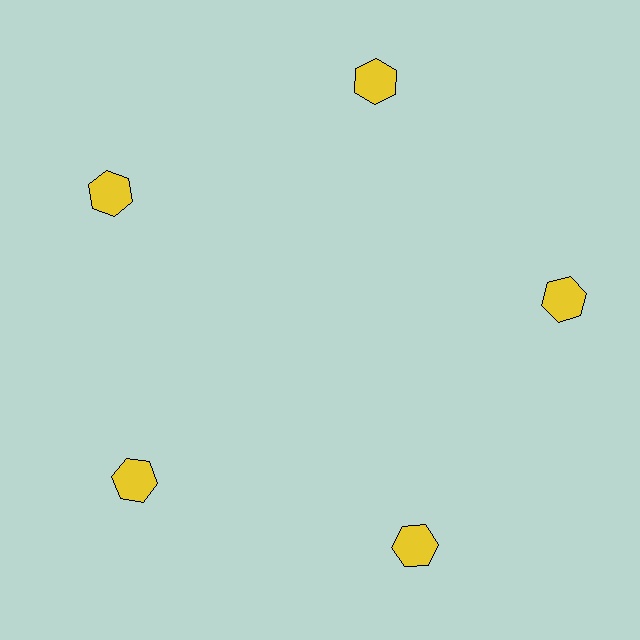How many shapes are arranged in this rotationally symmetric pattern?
There are 5 shapes, arranged in 5 groups of 1.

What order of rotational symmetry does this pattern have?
This pattern has 5-fold rotational symmetry.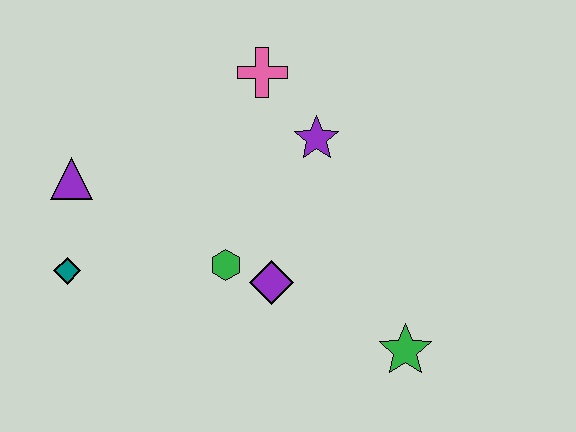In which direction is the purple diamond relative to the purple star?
The purple diamond is below the purple star.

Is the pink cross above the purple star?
Yes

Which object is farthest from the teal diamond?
The green star is farthest from the teal diamond.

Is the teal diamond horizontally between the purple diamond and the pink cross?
No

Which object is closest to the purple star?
The pink cross is closest to the purple star.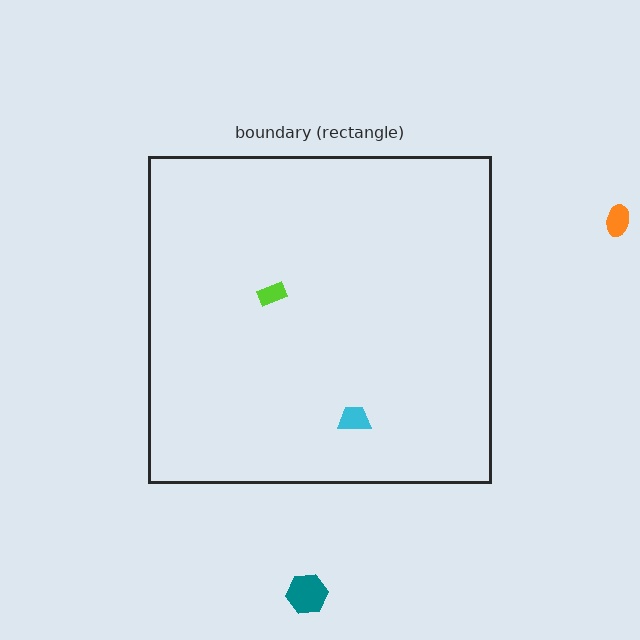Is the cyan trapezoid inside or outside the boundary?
Inside.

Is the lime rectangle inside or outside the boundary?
Inside.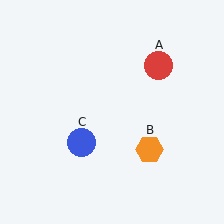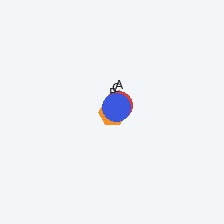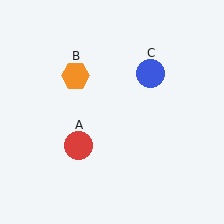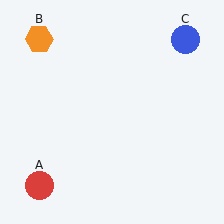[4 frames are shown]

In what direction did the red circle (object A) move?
The red circle (object A) moved down and to the left.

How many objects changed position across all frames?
3 objects changed position: red circle (object A), orange hexagon (object B), blue circle (object C).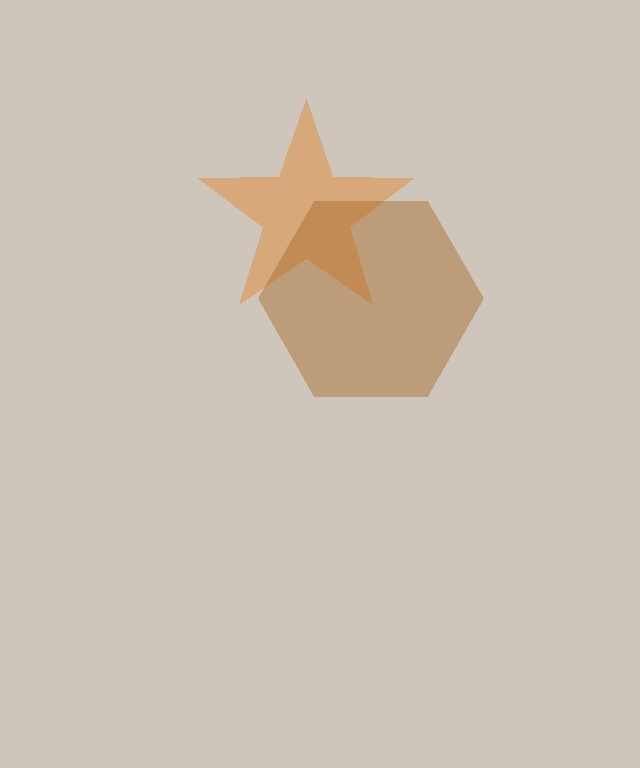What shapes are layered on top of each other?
The layered shapes are: an orange star, a brown hexagon.